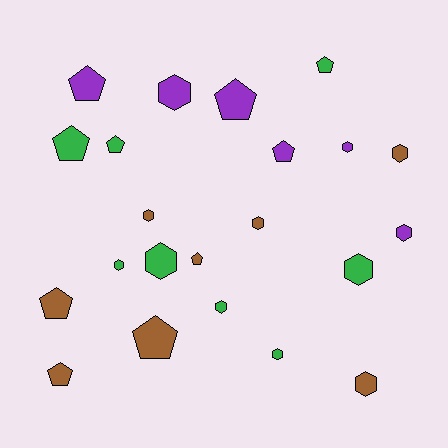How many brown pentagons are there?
There are 4 brown pentagons.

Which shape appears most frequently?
Hexagon, with 12 objects.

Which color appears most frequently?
Green, with 8 objects.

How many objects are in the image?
There are 22 objects.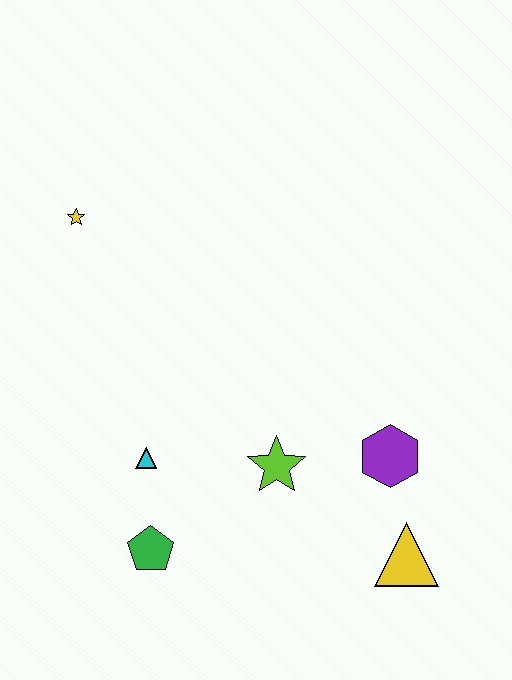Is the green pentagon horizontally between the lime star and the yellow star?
Yes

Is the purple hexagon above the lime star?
Yes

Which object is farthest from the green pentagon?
The yellow star is farthest from the green pentagon.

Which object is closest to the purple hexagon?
The yellow triangle is closest to the purple hexagon.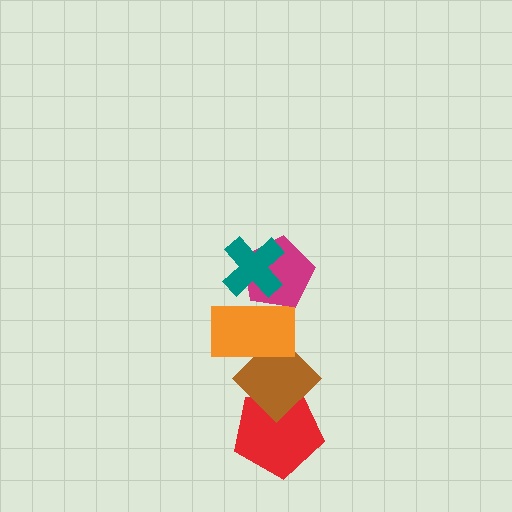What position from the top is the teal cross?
The teal cross is 1st from the top.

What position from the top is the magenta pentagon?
The magenta pentagon is 2nd from the top.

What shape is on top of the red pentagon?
The brown diamond is on top of the red pentagon.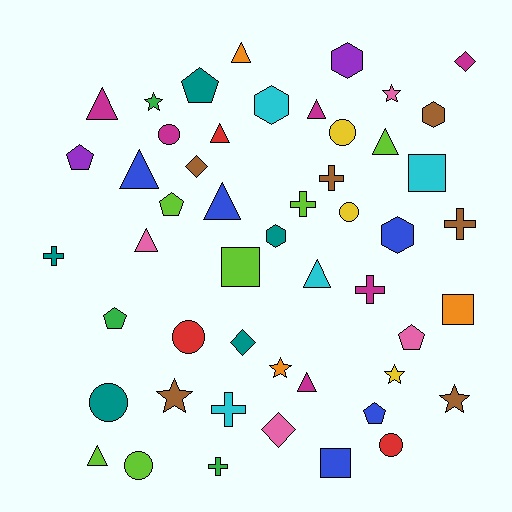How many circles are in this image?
There are 7 circles.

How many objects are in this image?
There are 50 objects.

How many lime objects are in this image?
There are 6 lime objects.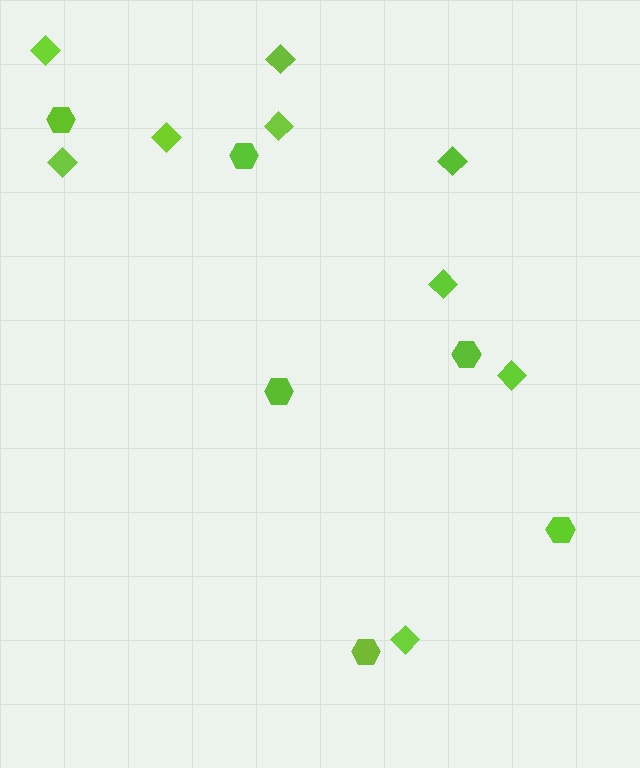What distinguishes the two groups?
There are 2 groups: one group of hexagons (6) and one group of diamonds (9).